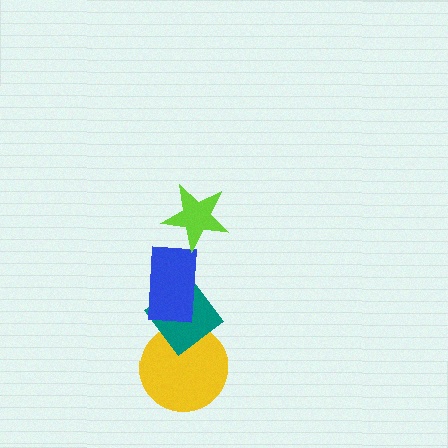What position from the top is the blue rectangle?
The blue rectangle is 2nd from the top.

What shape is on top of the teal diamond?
The blue rectangle is on top of the teal diamond.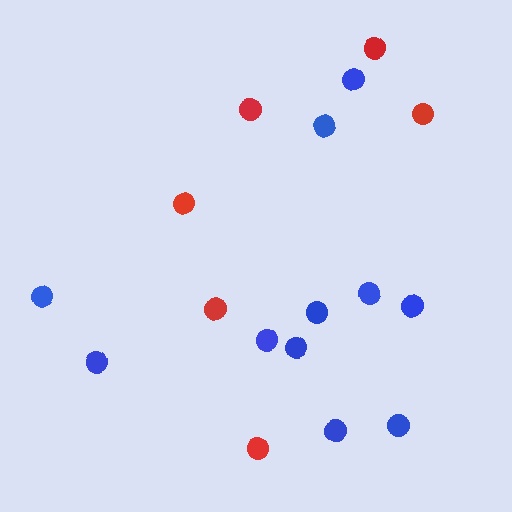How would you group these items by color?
There are 2 groups: one group of red circles (6) and one group of blue circles (11).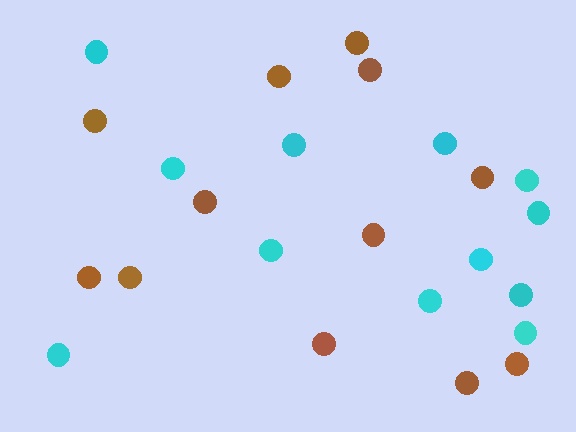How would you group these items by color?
There are 2 groups: one group of cyan circles (12) and one group of brown circles (12).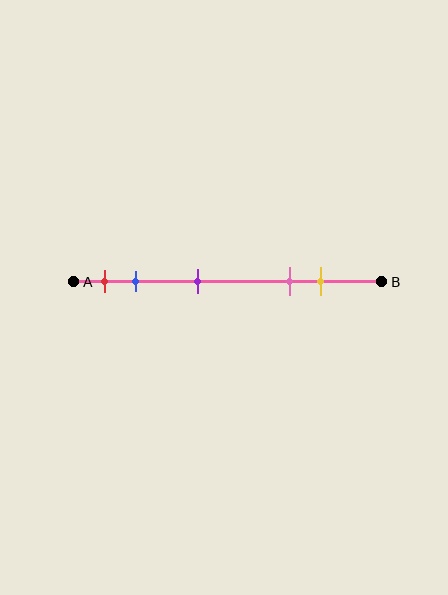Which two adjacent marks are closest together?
The red and blue marks are the closest adjacent pair.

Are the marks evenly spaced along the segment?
No, the marks are not evenly spaced.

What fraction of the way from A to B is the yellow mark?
The yellow mark is approximately 80% (0.8) of the way from A to B.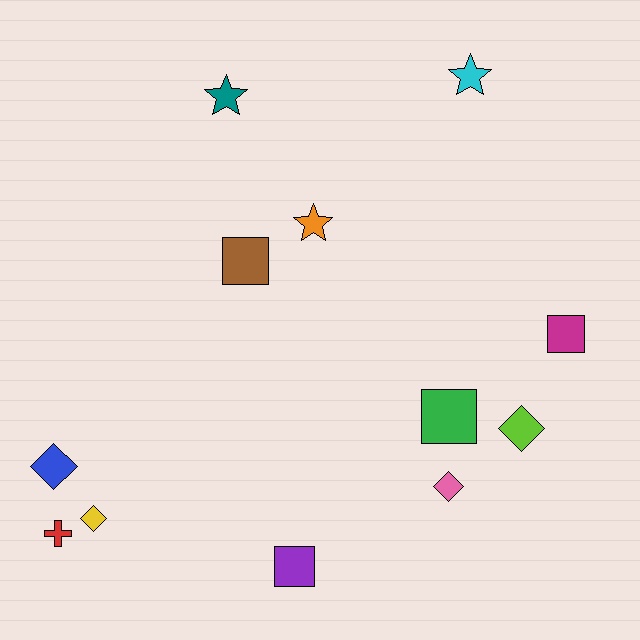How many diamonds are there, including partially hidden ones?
There are 4 diamonds.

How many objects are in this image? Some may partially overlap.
There are 12 objects.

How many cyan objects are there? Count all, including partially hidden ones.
There is 1 cyan object.